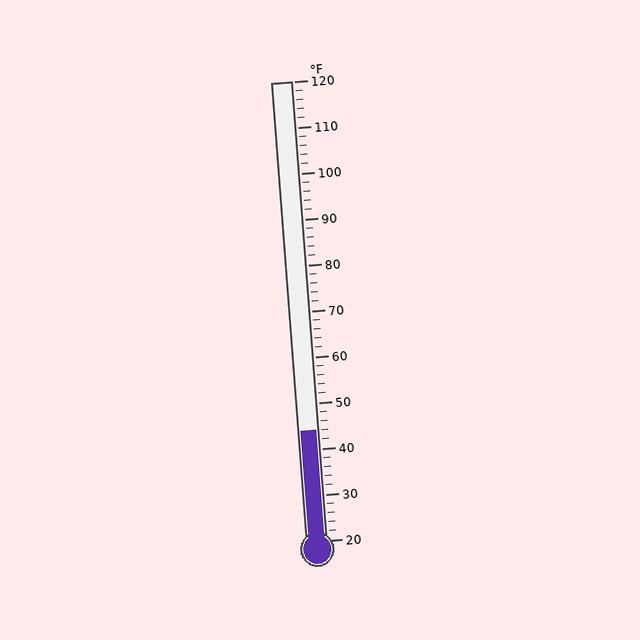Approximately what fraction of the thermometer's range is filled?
The thermometer is filled to approximately 25% of its range.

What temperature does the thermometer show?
The thermometer shows approximately 44°F.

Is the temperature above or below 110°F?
The temperature is below 110°F.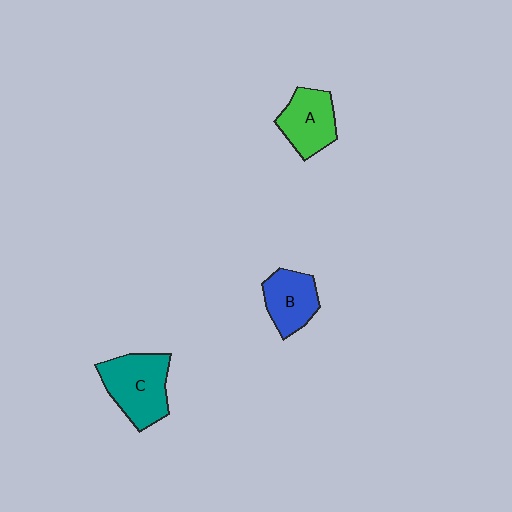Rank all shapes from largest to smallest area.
From largest to smallest: C (teal), A (green), B (blue).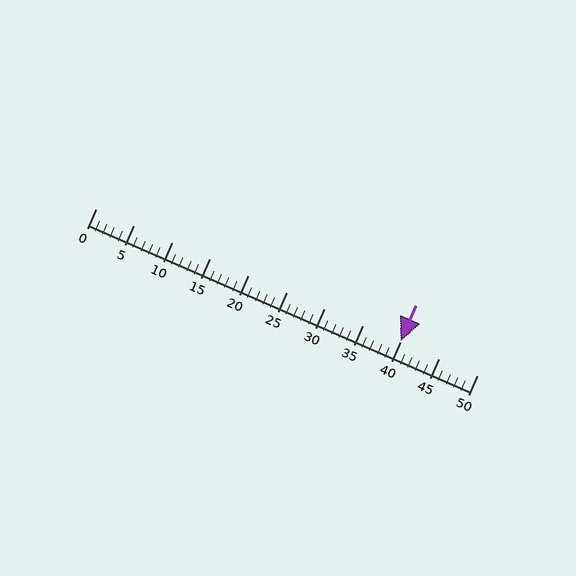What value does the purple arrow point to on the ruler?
The purple arrow points to approximately 40.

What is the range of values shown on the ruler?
The ruler shows values from 0 to 50.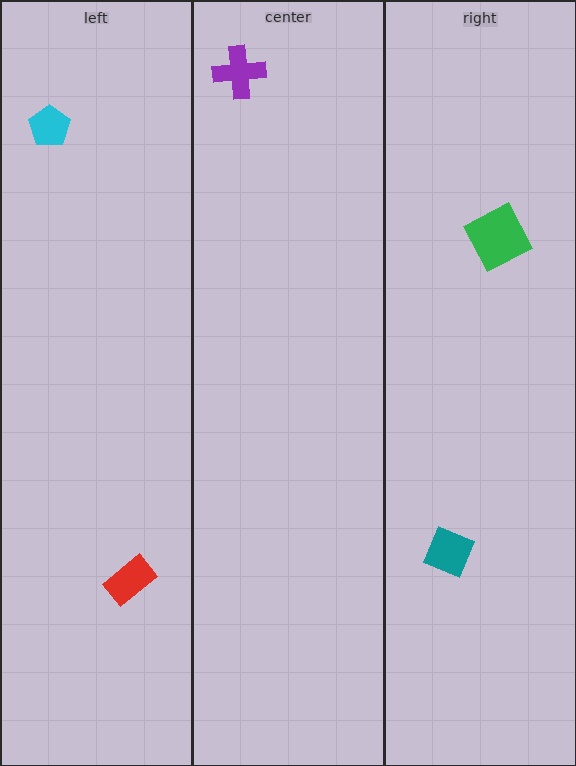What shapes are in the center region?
The purple cross.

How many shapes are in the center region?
1.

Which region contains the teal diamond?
The right region.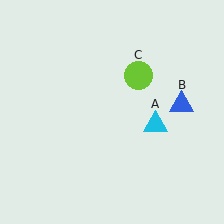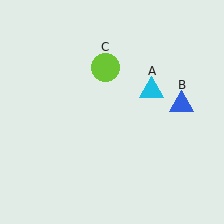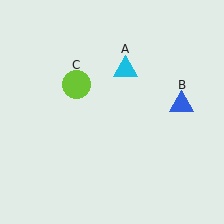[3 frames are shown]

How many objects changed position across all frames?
2 objects changed position: cyan triangle (object A), lime circle (object C).